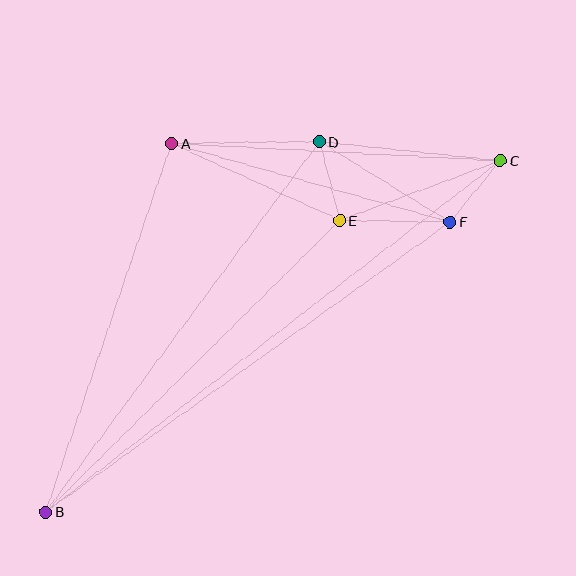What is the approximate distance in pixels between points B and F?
The distance between B and F is approximately 498 pixels.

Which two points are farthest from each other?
Points B and C are farthest from each other.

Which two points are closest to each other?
Points C and F are closest to each other.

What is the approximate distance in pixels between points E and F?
The distance between E and F is approximately 110 pixels.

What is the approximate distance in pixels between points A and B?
The distance between A and B is approximately 389 pixels.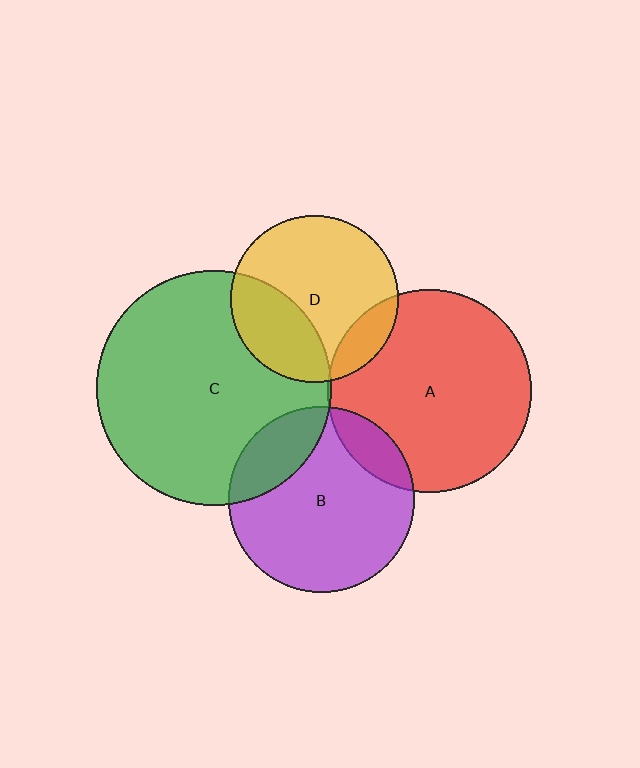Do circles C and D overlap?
Yes.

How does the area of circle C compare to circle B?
Approximately 1.6 times.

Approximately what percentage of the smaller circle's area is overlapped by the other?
Approximately 30%.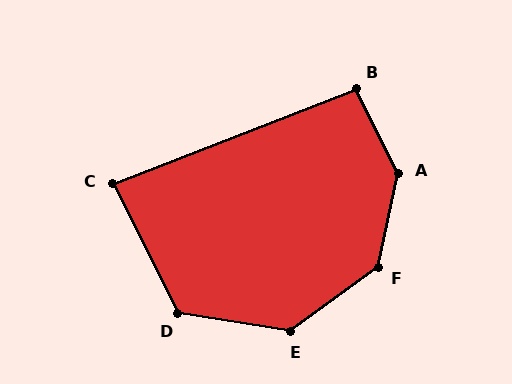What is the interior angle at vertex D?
Approximately 126 degrees (obtuse).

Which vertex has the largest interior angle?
A, at approximately 141 degrees.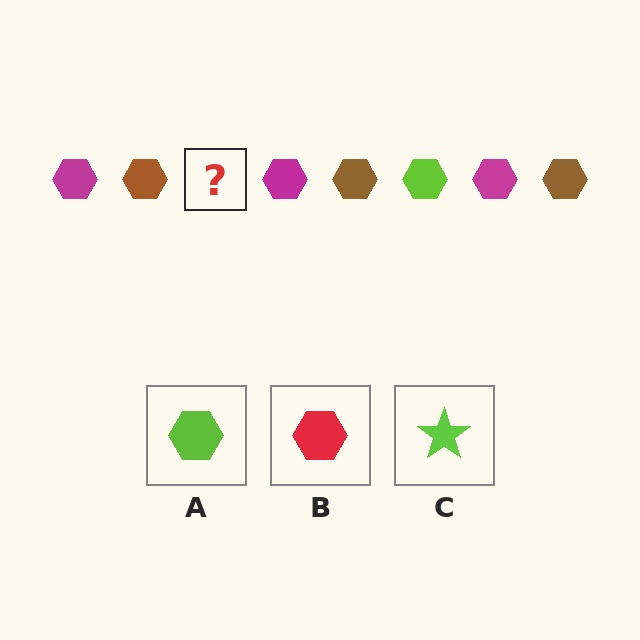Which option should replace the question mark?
Option A.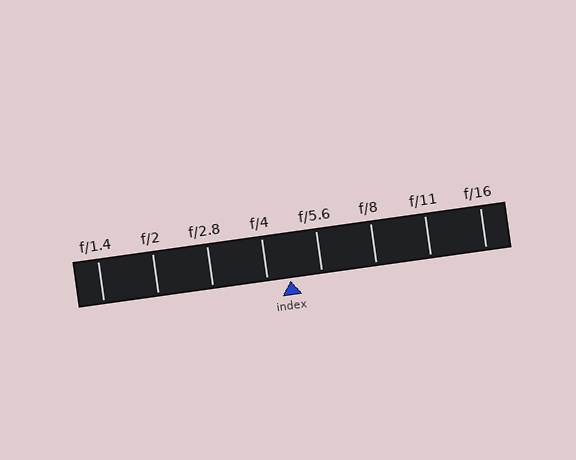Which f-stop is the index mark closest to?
The index mark is closest to f/4.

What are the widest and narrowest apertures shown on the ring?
The widest aperture shown is f/1.4 and the narrowest is f/16.